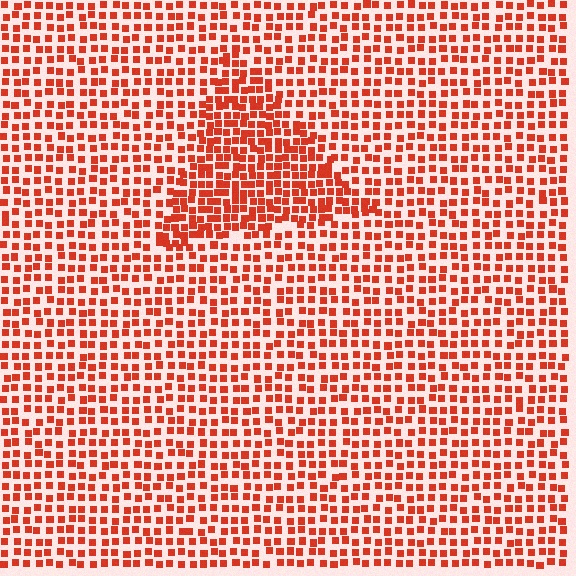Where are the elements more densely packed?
The elements are more densely packed inside the triangle boundary.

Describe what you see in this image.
The image contains small red elements arranged at two different densities. A triangle-shaped region is visible where the elements are more densely packed than the surrounding area.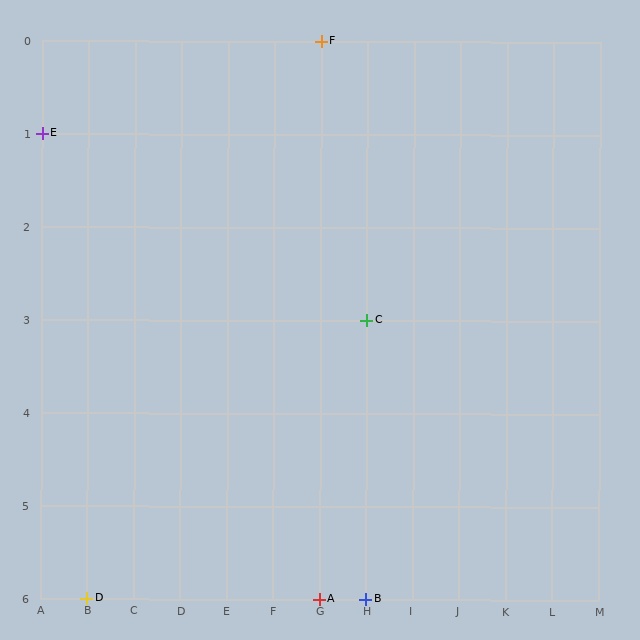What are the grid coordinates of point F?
Point F is at grid coordinates (G, 0).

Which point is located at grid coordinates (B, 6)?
Point D is at (B, 6).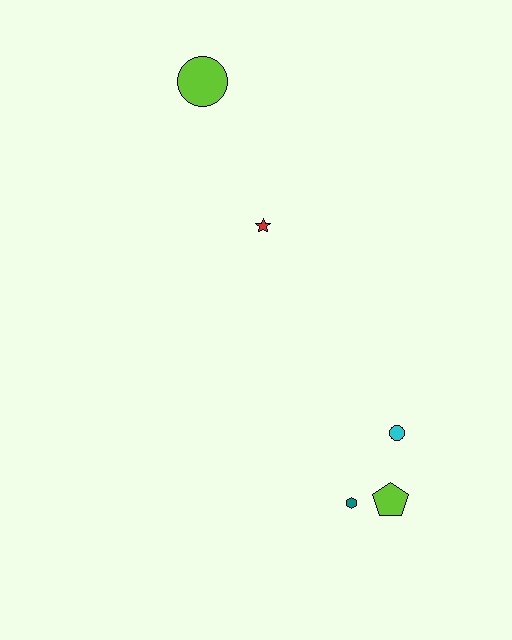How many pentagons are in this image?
There is 1 pentagon.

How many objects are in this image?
There are 5 objects.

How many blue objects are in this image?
There are no blue objects.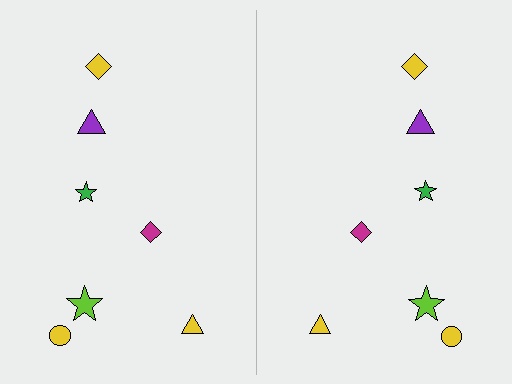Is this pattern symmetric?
Yes, this pattern has bilateral (reflection) symmetry.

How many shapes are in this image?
There are 14 shapes in this image.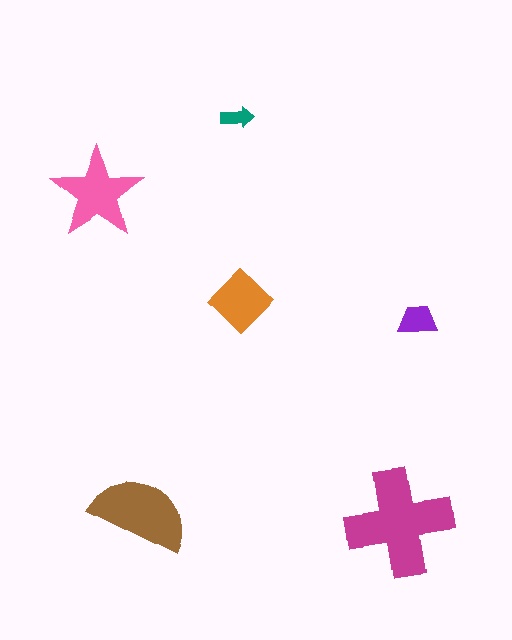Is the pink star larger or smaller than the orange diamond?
Larger.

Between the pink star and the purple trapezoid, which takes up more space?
The pink star.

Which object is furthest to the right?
The purple trapezoid is rightmost.